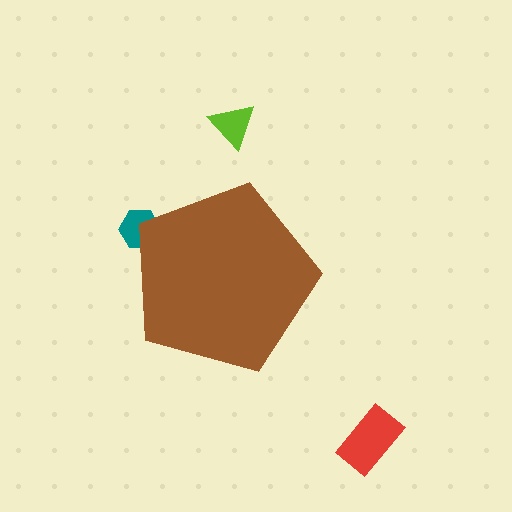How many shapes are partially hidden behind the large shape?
1 shape is partially hidden.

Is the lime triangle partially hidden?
No, the lime triangle is fully visible.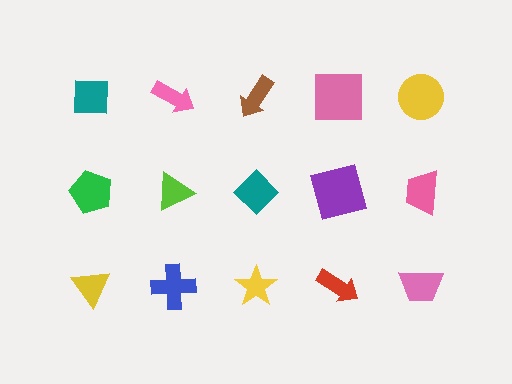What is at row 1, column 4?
A pink square.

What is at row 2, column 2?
A lime triangle.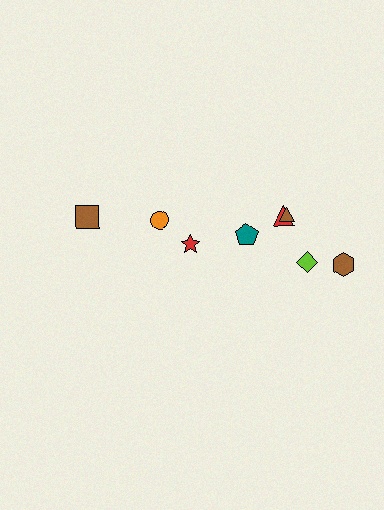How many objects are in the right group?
There are 5 objects.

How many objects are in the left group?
There are 3 objects.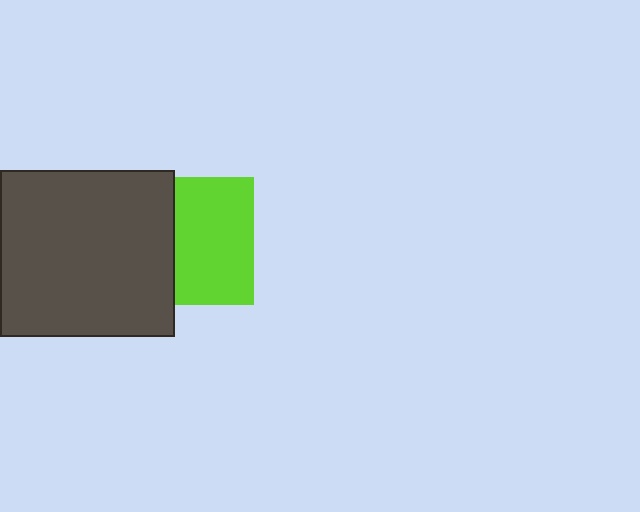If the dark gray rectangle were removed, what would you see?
You would see the complete lime square.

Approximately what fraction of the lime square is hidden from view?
Roughly 39% of the lime square is hidden behind the dark gray rectangle.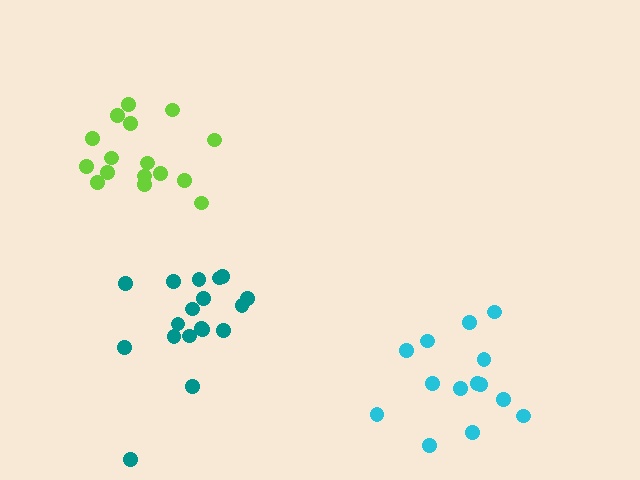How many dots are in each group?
Group 1: 18 dots, Group 2: 16 dots, Group 3: 14 dots (48 total).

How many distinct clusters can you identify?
There are 3 distinct clusters.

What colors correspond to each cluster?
The clusters are colored: teal, lime, cyan.